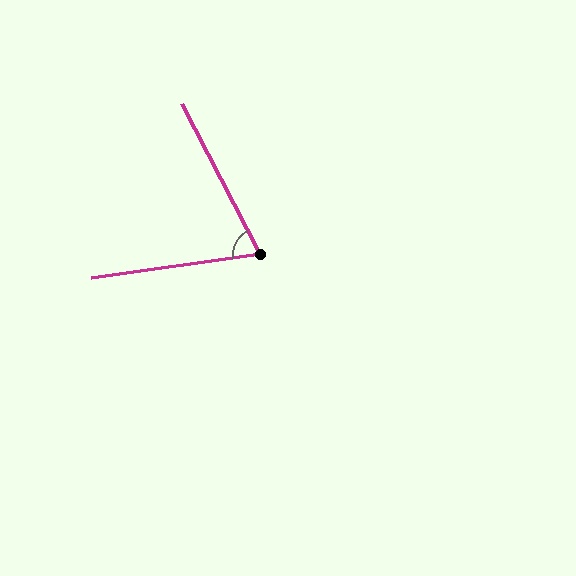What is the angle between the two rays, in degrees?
Approximately 71 degrees.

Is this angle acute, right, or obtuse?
It is acute.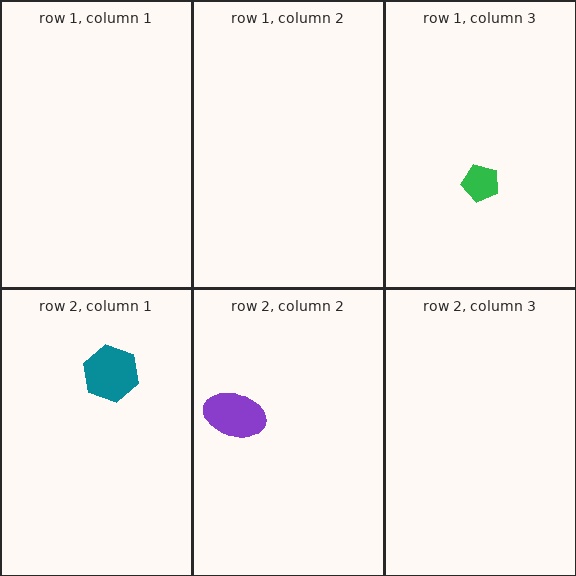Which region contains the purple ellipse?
The row 2, column 2 region.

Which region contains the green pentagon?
The row 1, column 3 region.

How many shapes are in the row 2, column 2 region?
1.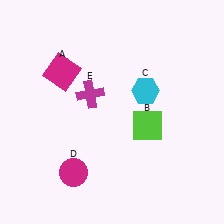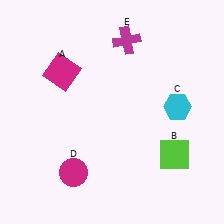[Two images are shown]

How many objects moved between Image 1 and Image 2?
3 objects moved between the two images.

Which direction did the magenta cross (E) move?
The magenta cross (E) moved up.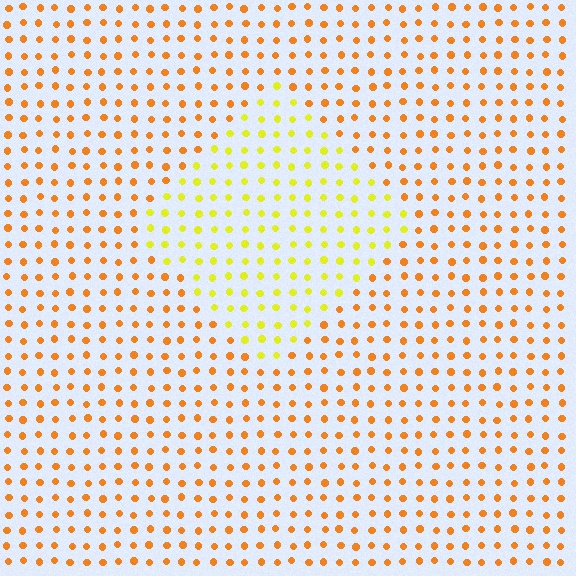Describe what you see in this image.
The image is filled with small orange elements in a uniform arrangement. A diamond-shaped region is visible where the elements are tinted to a slightly different hue, forming a subtle color boundary.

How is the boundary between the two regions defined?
The boundary is defined purely by a slight shift in hue (about 36 degrees). Spacing, size, and orientation are identical on both sides.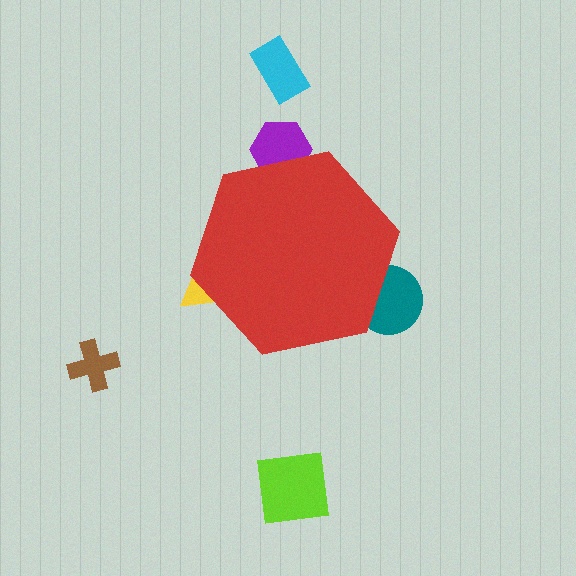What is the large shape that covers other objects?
A red hexagon.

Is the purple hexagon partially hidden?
Yes, the purple hexagon is partially hidden behind the red hexagon.